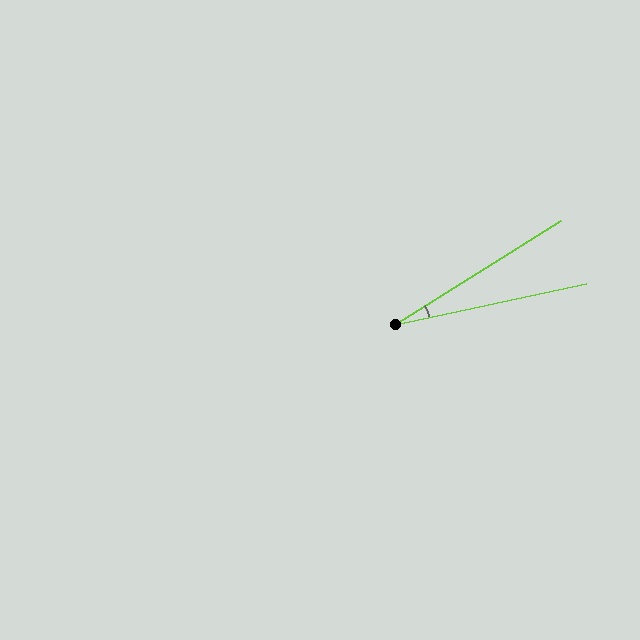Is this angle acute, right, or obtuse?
It is acute.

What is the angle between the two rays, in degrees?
Approximately 20 degrees.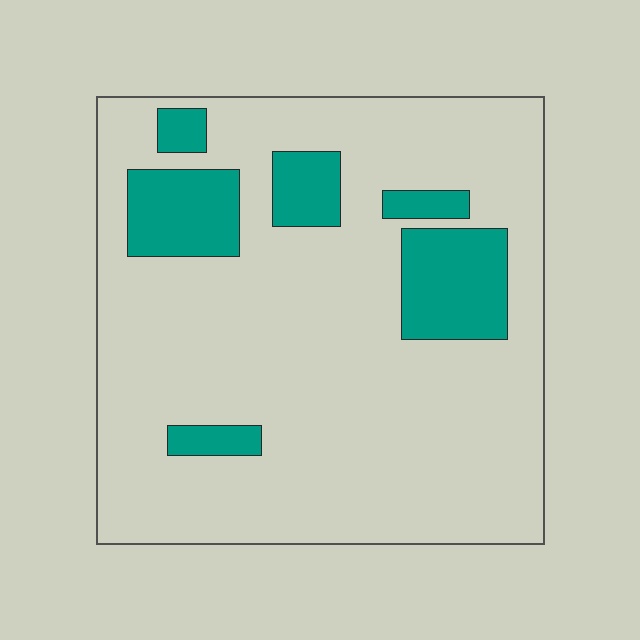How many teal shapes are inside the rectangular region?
6.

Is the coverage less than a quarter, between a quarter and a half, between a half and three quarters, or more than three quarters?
Less than a quarter.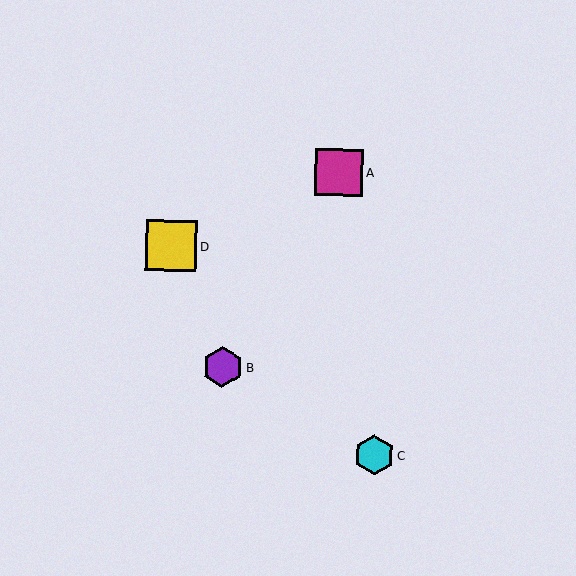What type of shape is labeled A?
Shape A is a magenta square.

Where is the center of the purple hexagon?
The center of the purple hexagon is at (223, 367).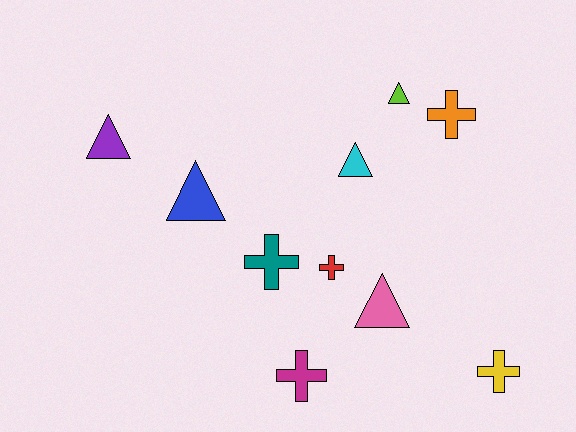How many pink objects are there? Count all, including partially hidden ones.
There is 1 pink object.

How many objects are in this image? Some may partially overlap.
There are 10 objects.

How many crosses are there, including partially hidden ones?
There are 5 crosses.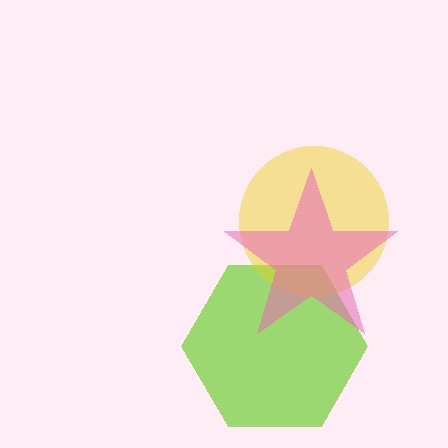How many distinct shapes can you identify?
There are 3 distinct shapes: a lime hexagon, a yellow circle, a pink star.